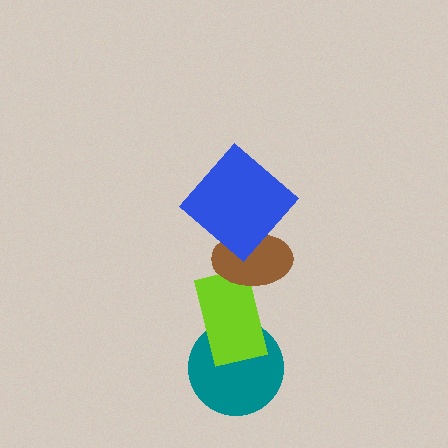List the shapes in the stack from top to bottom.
From top to bottom: the blue diamond, the brown ellipse, the lime rectangle, the teal circle.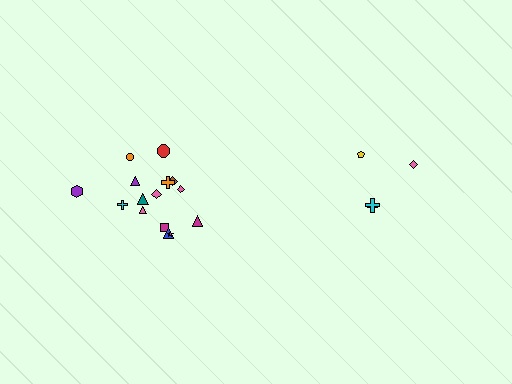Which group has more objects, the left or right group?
The left group.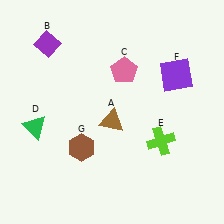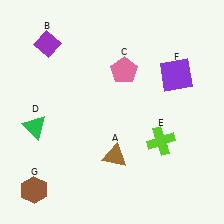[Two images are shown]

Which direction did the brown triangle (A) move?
The brown triangle (A) moved down.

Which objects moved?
The objects that moved are: the brown triangle (A), the brown hexagon (G).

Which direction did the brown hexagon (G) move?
The brown hexagon (G) moved left.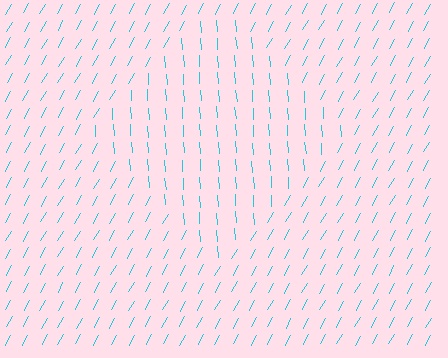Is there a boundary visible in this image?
Yes, there is a texture boundary formed by a change in line orientation.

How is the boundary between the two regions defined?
The boundary is defined purely by a change in line orientation (approximately 33 degrees difference). All lines are the same color and thickness.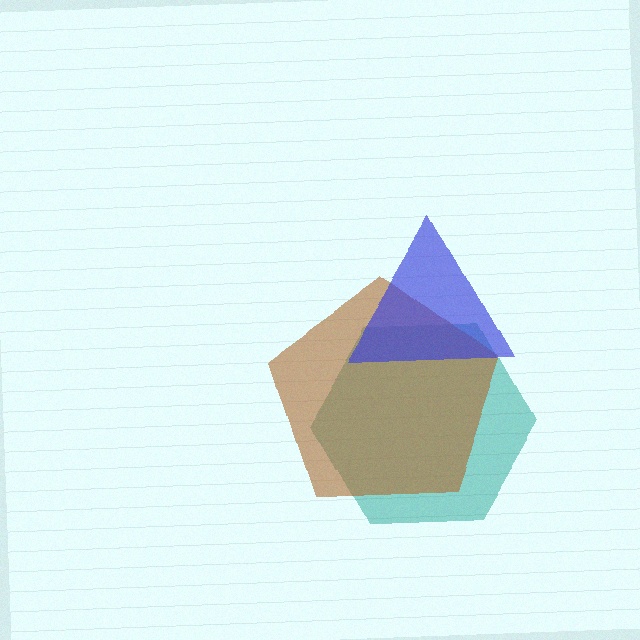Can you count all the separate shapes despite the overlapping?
Yes, there are 3 separate shapes.